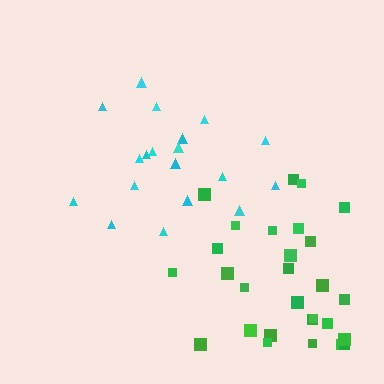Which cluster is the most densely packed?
Green.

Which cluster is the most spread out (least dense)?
Cyan.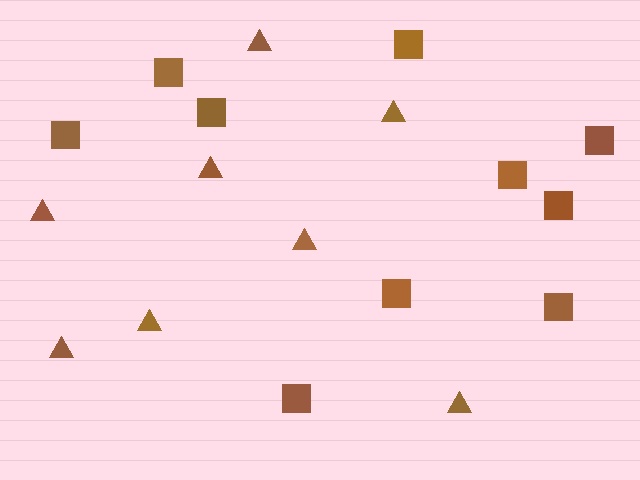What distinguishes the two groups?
There are 2 groups: one group of squares (10) and one group of triangles (8).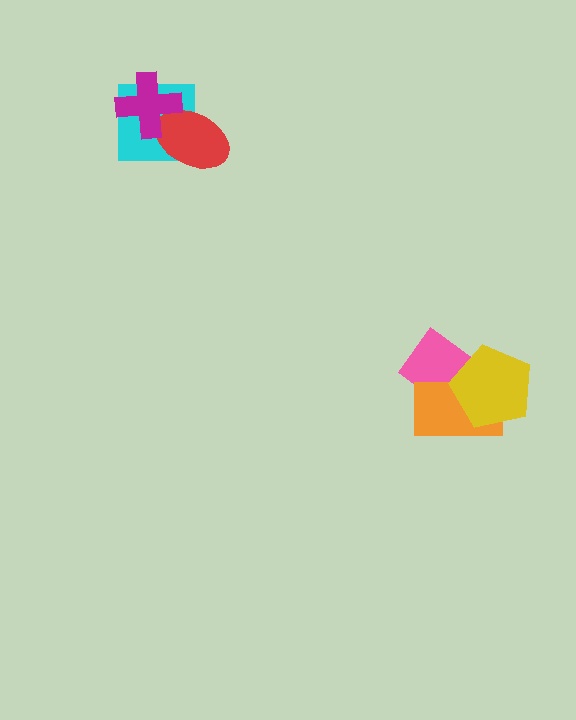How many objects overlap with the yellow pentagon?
2 objects overlap with the yellow pentagon.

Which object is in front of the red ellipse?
The magenta cross is in front of the red ellipse.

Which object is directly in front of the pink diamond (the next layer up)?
The orange rectangle is directly in front of the pink diamond.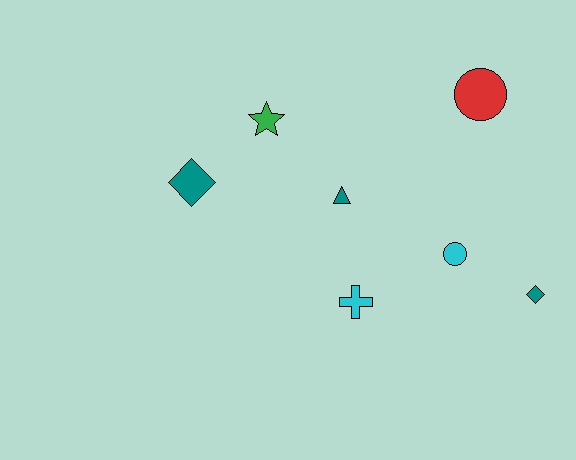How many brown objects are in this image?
There are no brown objects.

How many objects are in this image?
There are 7 objects.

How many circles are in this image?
There are 2 circles.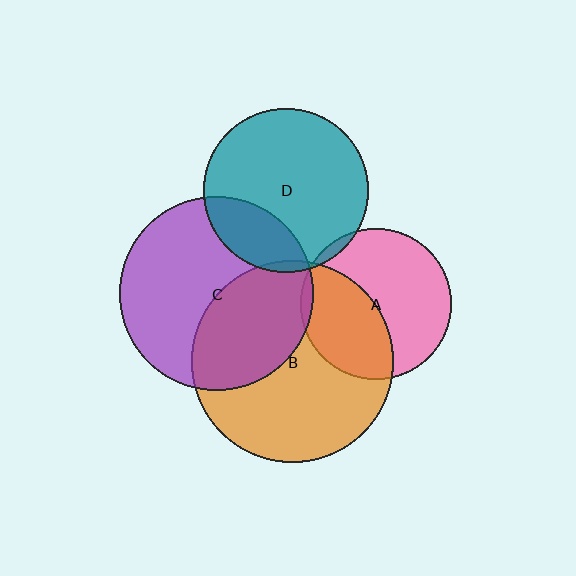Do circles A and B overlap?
Yes.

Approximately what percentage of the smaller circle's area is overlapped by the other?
Approximately 40%.